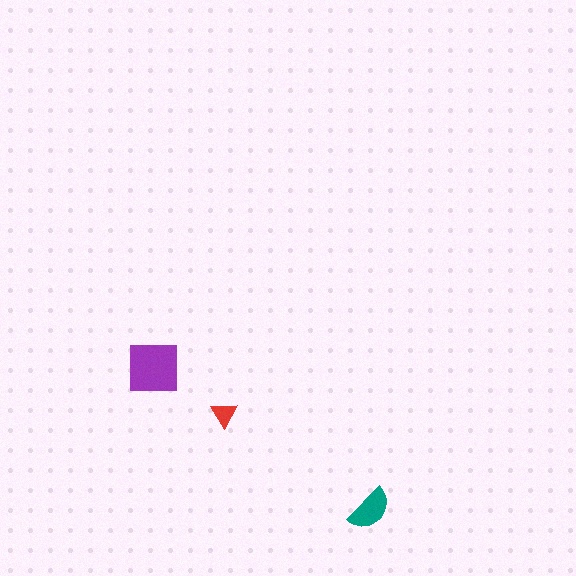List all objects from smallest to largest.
The red triangle, the teal semicircle, the purple square.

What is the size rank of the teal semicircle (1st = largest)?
2nd.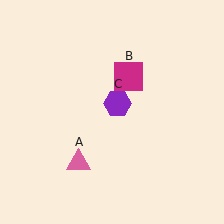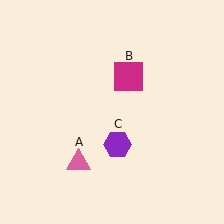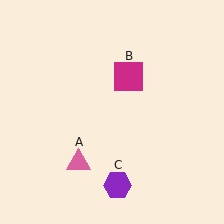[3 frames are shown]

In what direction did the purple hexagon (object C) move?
The purple hexagon (object C) moved down.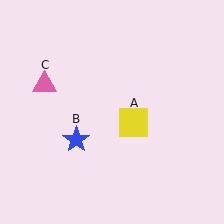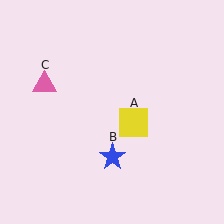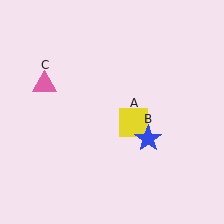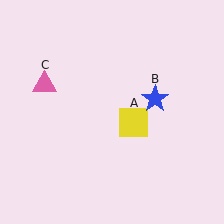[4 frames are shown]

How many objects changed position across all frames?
1 object changed position: blue star (object B).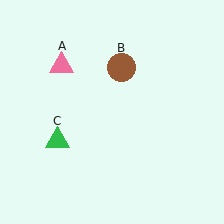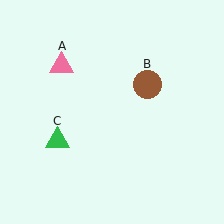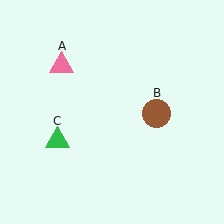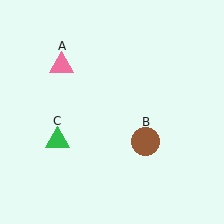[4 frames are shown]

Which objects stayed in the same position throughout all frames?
Pink triangle (object A) and green triangle (object C) remained stationary.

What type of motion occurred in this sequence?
The brown circle (object B) rotated clockwise around the center of the scene.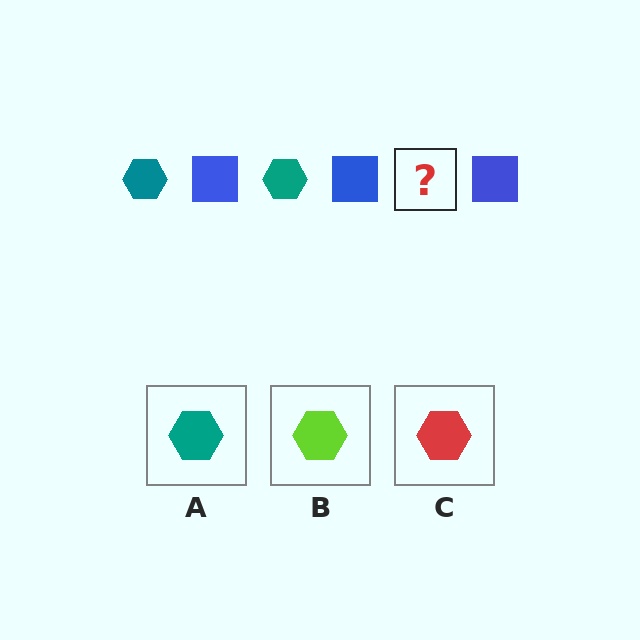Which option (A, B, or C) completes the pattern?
A.